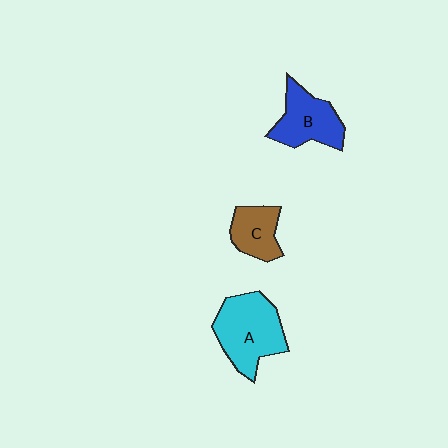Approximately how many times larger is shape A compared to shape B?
Approximately 1.3 times.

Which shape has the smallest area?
Shape C (brown).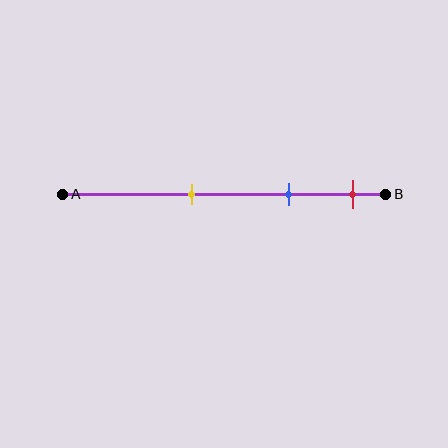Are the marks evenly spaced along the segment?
Yes, the marks are approximately evenly spaced.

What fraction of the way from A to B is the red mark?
The red mark is approximately 90% (0.9) of the way from A to B.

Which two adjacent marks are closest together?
The blue and red marks are the closest adjacent pair.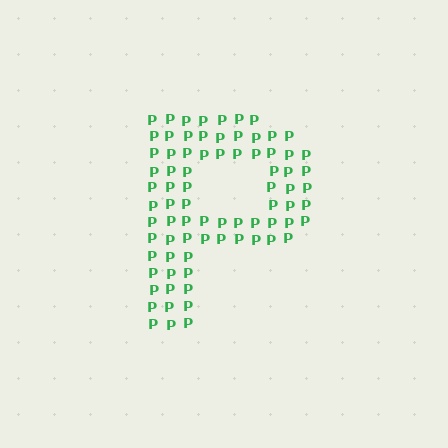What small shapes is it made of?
It is made of small letter P's.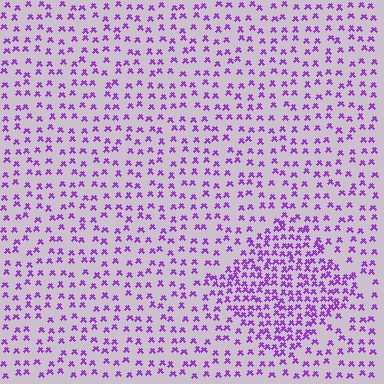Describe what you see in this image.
The image contains small purple elements arranged at two different densities. A diamond-shaped region is visible where the elements are more densely packed than the surrounding area.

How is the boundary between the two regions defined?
The boundary is defined by a change in element density (approximately 2.1x ratio). All elements are the same color, size, and shape.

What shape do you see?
I see a diamond.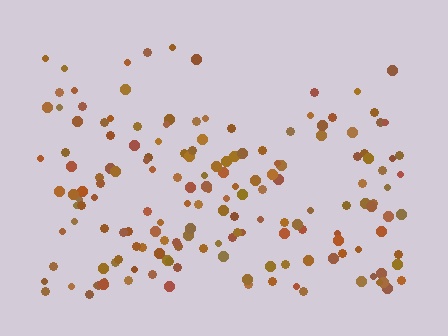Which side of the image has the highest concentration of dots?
The bottom.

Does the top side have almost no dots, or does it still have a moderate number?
Still a moderate number, just noticeably fewer than the bottom.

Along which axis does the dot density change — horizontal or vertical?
Vertical.